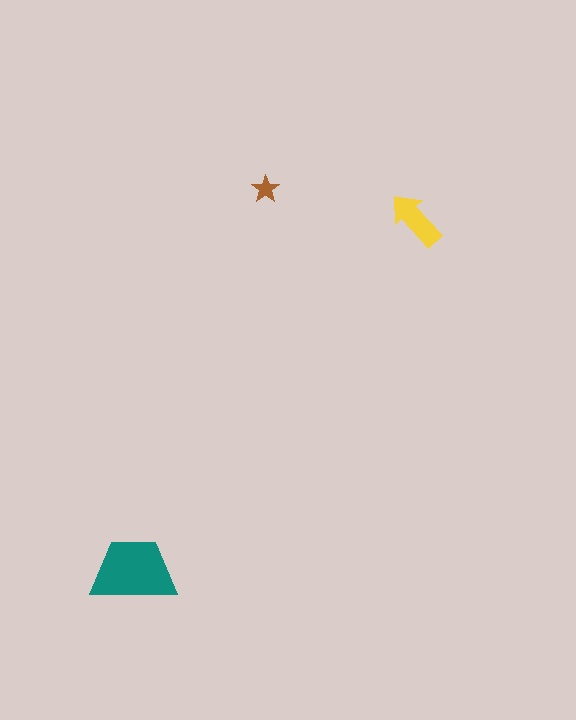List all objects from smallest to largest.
The brown star, the yellow arrow, the teal trapezoid.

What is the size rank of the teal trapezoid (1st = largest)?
1st.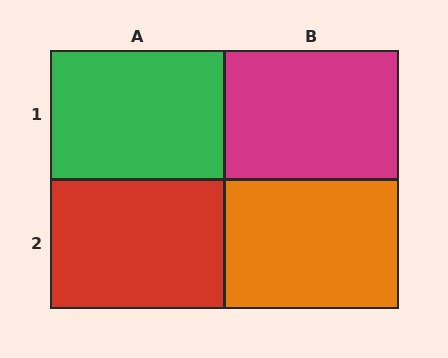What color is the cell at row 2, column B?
Orange.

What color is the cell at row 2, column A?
Red.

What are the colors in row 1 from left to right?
Green, magenta.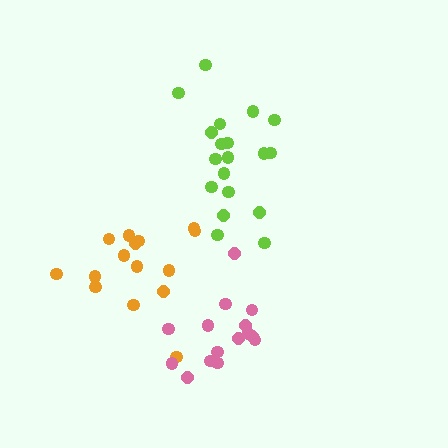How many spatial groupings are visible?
There are 3 spatial groupings.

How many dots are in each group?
Group 1: 19 dots, Group 2: 15 dots, Group 3: 15 dots (49 total).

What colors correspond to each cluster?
The clusters are colored: lime, orange, pink.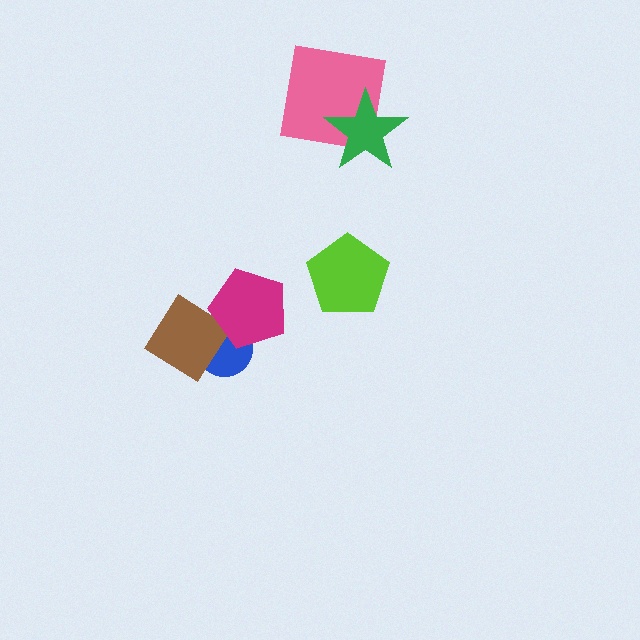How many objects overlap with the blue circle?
2 objects overlap with the blue circle.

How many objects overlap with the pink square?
1 object overlaps with the pink square.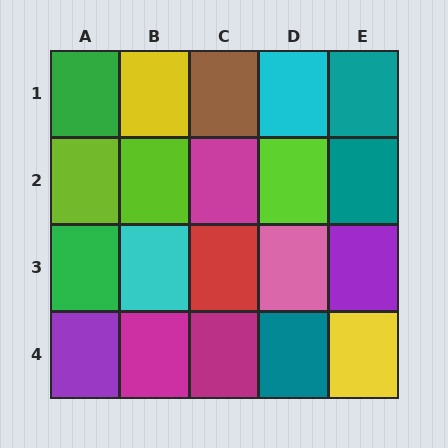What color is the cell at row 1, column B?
Yellow.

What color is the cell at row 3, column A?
Green.